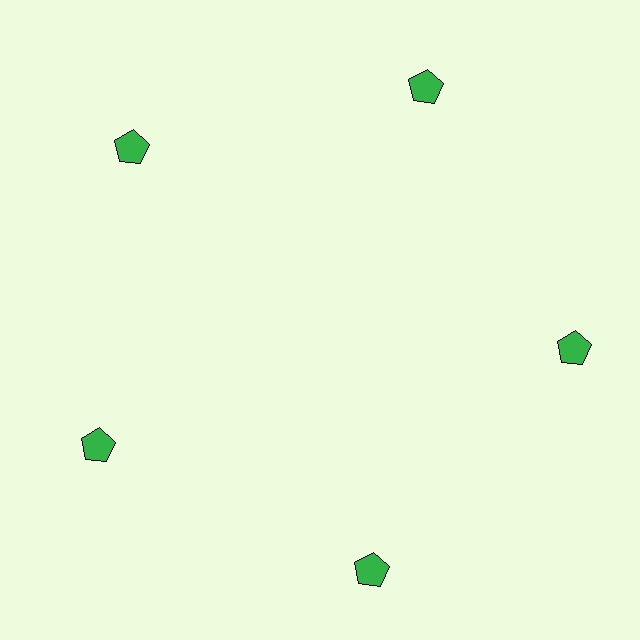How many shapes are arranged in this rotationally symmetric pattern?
There are 5 shapes, arranged in 5 groups of 1.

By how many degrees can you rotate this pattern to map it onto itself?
The pattern maps onto itself every 72 degrees of rotation.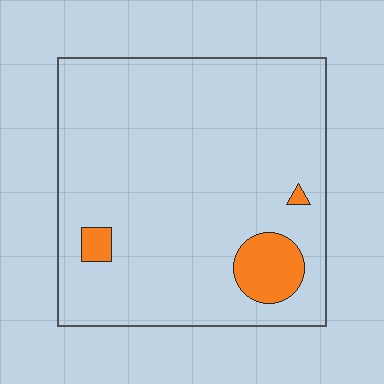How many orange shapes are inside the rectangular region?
3.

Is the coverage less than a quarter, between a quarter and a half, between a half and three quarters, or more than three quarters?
Less than a quarter.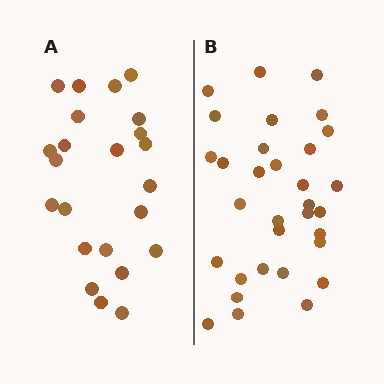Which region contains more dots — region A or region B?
Region B (the right region) has more dots.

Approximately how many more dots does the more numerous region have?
Region B has roughly 8 or so more dots than region A.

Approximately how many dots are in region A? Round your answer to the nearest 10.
About 20 dots. (The exact count is 23, which rounds to 20.)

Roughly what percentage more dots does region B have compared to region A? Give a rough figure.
About 40% more.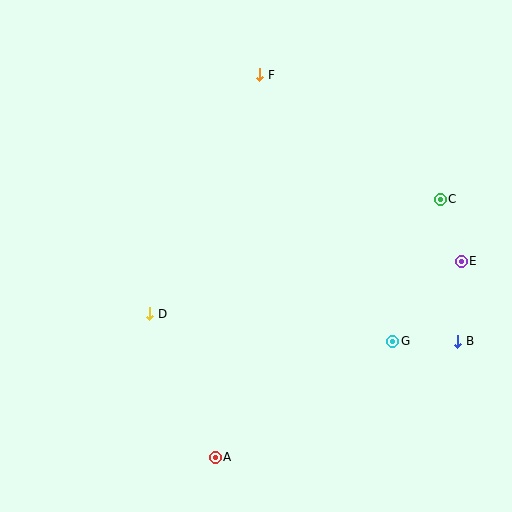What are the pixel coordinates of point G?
Point G is at (393, 341).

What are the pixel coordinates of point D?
Point D is at (150, 314).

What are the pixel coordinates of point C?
Point C is at (440, 199).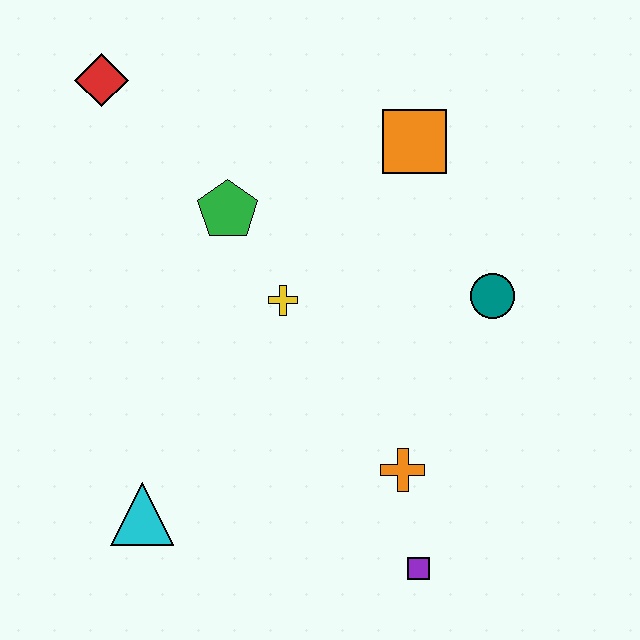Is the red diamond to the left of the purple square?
Yes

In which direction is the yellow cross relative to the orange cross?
The yellow cross is above the orange cross.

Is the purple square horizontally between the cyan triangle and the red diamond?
No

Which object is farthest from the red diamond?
The purple square is farthest from the red diamond.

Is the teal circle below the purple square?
No